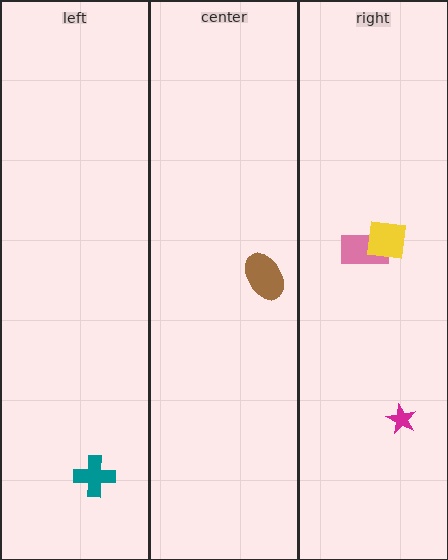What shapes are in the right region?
The pink rectangle, the magenta star, the yellow square.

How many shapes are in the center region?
1.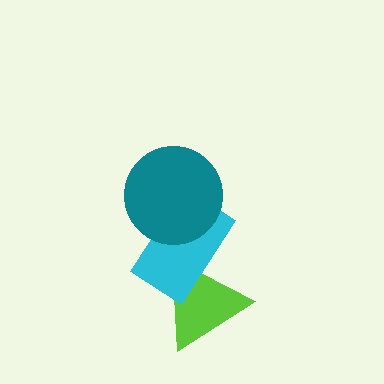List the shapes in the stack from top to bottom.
From top to bottom: the teal circle, the cyan rectangle, the lime triangle.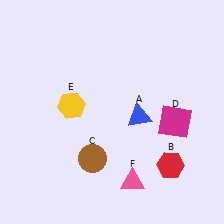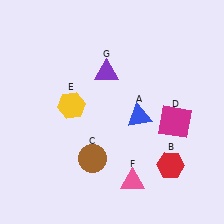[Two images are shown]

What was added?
A purple triangle (G) was added in Image 2.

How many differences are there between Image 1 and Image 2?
There is 1 difference between the two images.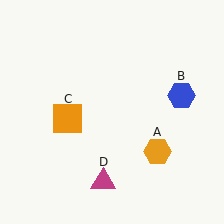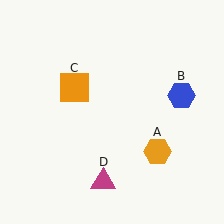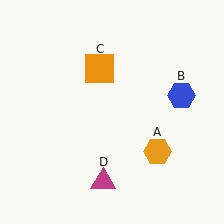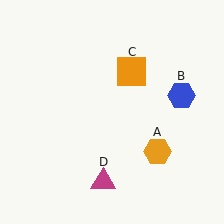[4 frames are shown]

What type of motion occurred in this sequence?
The orange square (object C) rotated clockwise around the center of the scene.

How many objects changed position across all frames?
1 object changed position: orange square (object C).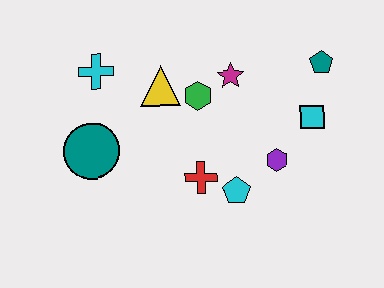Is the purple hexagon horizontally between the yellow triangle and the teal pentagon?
Yes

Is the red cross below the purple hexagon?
Yes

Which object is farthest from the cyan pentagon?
The cyan cross is farthest from the cyan pentagon.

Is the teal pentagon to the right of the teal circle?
Yes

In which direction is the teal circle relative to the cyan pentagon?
The teal circle is to the left of the cyan pentagon.